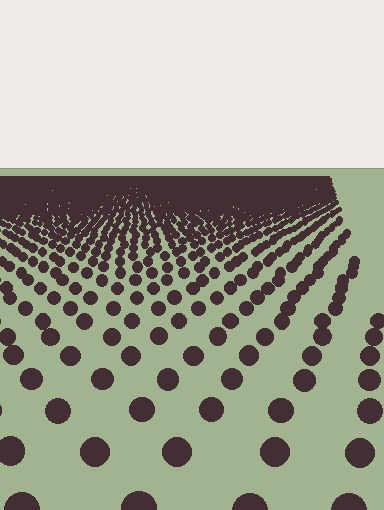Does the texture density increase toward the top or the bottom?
Density increases toward the top.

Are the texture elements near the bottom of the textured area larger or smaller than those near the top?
Larger. Near the bottom, elements are closer to the viewer and appear at a bigger on-screen size.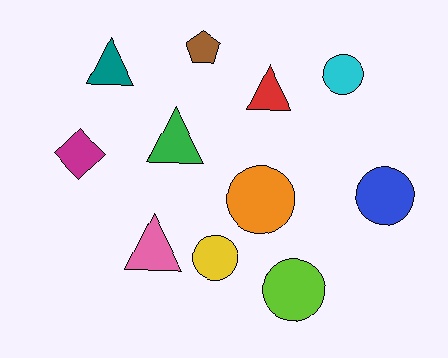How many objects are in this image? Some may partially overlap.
There are 11 objects.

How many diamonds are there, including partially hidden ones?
There is 1 diamond.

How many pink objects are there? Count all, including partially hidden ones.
There is 1 pink object.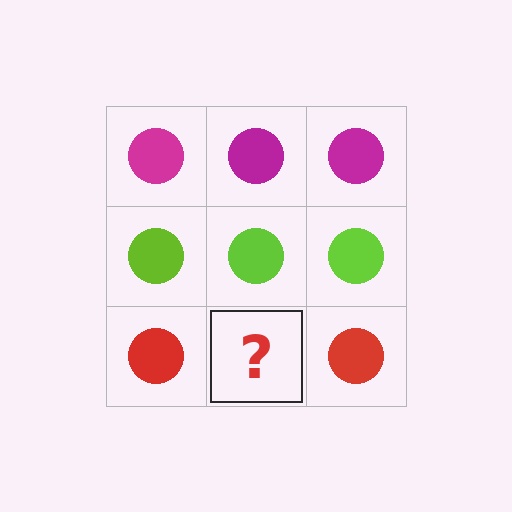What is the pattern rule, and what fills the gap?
The rule is that each row has a consistent color. The gap should be filled with a red circle.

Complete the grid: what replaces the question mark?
The question mark should be replaced with a red circle.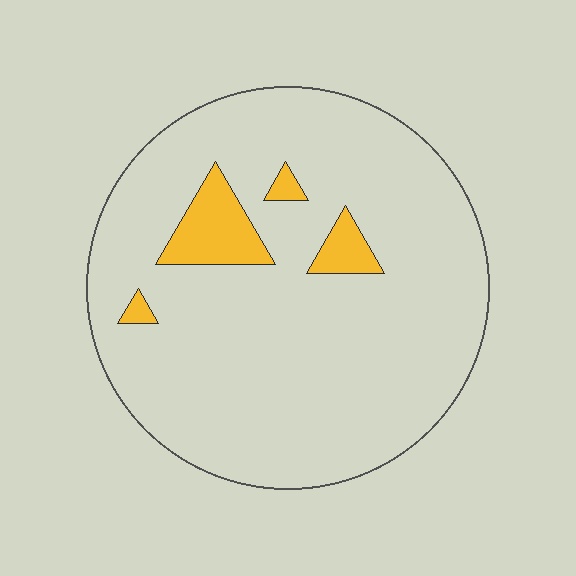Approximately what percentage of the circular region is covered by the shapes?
Approximately 10%.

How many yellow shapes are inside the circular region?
4.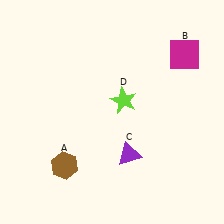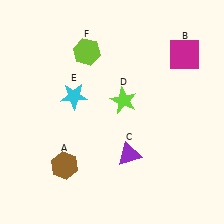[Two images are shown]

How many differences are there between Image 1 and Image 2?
There are 2 differences between the two images.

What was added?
A cyan star (E), a lime hexagon (F) were added in Image 2.